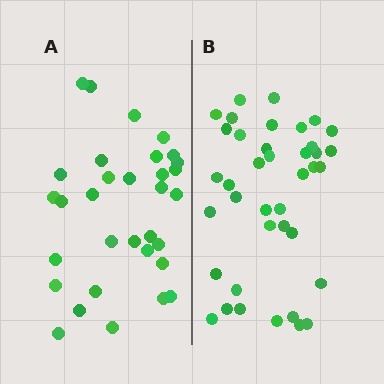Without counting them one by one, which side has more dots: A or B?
Region B (the right region) has more dots.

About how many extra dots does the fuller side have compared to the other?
Region B has roughly 8 or so more dots than region A.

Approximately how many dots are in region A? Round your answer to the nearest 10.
About 30 dots. (The exact count is 32, which rounds to 30.)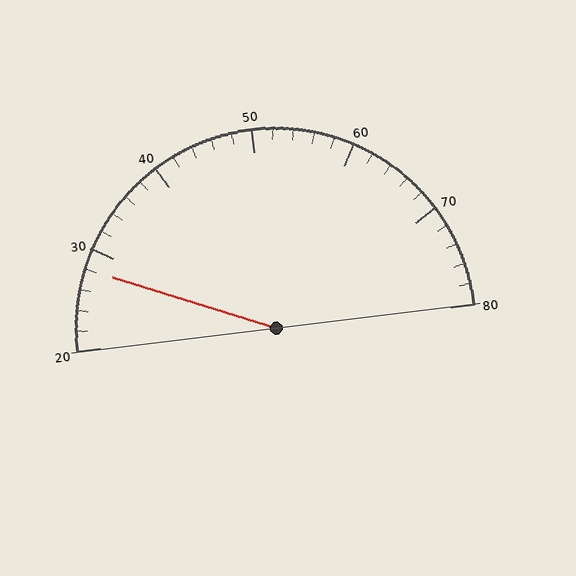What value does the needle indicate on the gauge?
The needle indicates approximately 28.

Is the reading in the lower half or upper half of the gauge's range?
The reading is in the lower half of the range (20 to 80).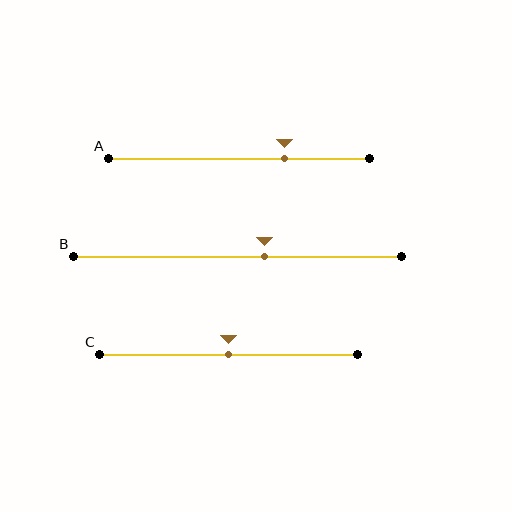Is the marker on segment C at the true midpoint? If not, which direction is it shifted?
Yes, the marker on segment C is at the true midpoint.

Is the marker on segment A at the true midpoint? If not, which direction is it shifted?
No, the marker on segment A is shifted to the right by about 18% of the segment length.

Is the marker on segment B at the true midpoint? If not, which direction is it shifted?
No, the marker on segment B is shifted to the right by about 8% of the segment length.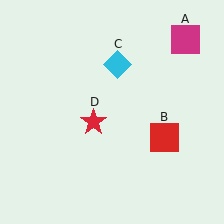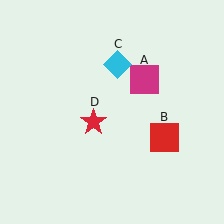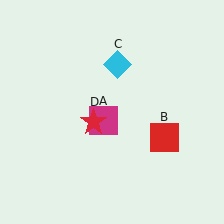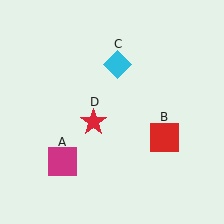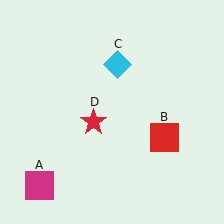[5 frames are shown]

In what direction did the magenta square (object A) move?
The magenta square (object A) moved down and to the left.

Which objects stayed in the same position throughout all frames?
Red square (object B) and cyan diamond (object C) and red star (object D) remained stationary.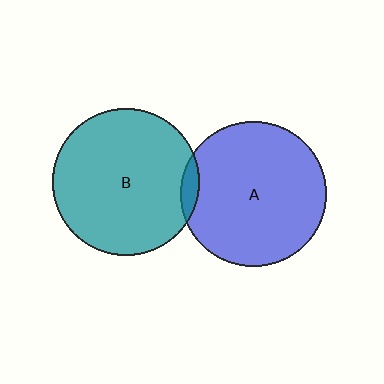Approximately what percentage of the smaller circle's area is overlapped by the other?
Approximately 5%.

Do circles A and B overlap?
Yes.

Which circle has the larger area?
Circle B (teal).